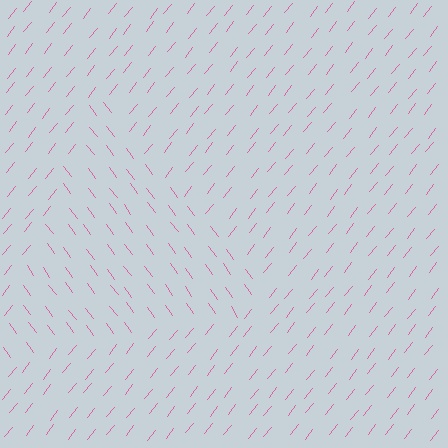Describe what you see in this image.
The image is filled with small pink line segments. A triangle region in the image has lines oriented differently from the surrounding lines, creating a visible texture boundary.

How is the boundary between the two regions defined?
The boundary is defined purely by a change in line orientation (approximately 75 degrees difference). All lines are the same color and thickness.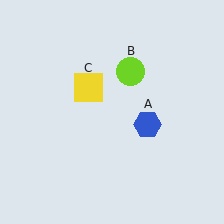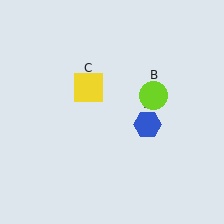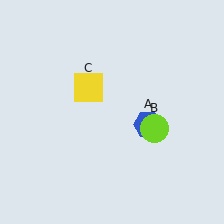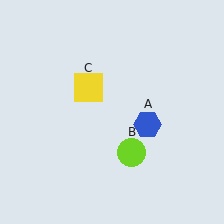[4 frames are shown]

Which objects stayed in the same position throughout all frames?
Blue hexagon (object A) and yellow square (object C) remained stationary.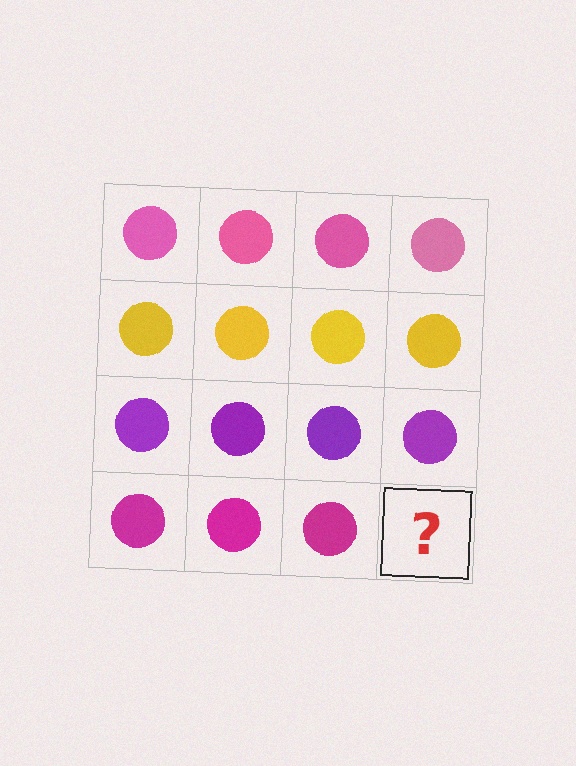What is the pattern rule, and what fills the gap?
The rule is that each row has a consistent color. The gap should be filled with a magenta circle.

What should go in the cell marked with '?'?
The missing cell should contain a magenta circle.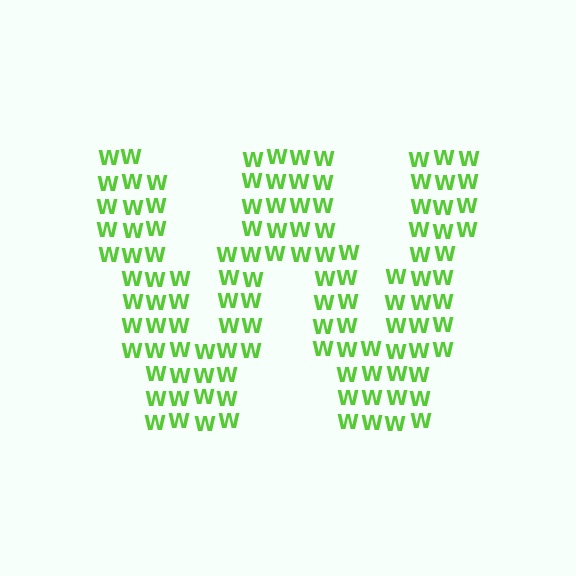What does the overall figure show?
The overall figure shows the letter W.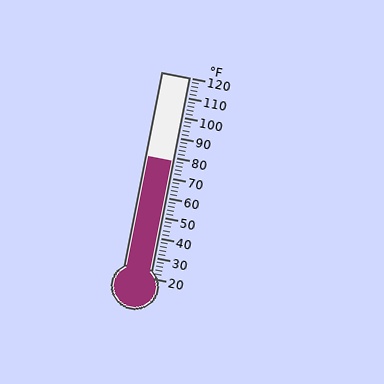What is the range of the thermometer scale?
The thermometer scale ranges from 20°F to 120°F.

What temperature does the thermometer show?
The thermometer shows approximately 78°F.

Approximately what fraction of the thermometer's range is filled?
The thermometer is filled to approximately 60% of its range.